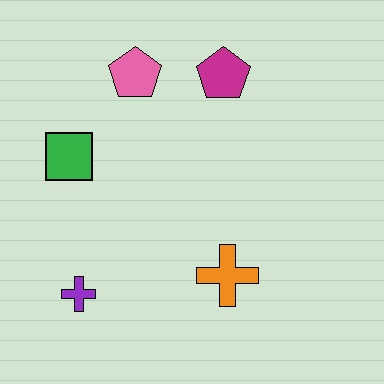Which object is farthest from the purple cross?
The magenta pentagon is farthest from the purple cross.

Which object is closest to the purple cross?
The green square is closest to the purple cross.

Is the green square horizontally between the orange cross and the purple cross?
No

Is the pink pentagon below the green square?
No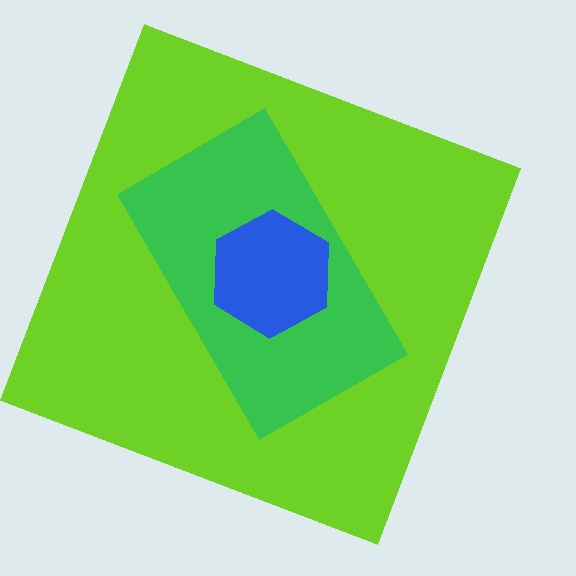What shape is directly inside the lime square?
The green rectangle.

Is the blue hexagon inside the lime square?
Yes.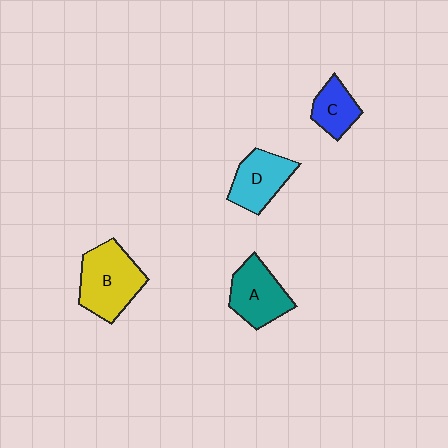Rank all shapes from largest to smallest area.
From largest to smallest: B (yellow), A (teal), D (cyan), C (blue).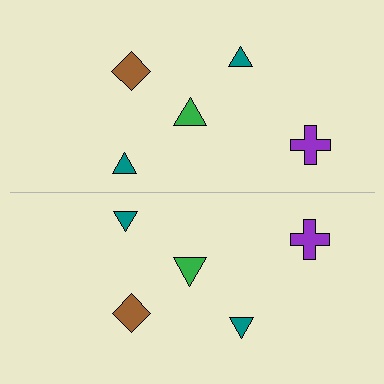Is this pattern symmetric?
Yes, this pattern has bilateral (reflection) symmetry.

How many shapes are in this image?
There are 10 shapes in this image.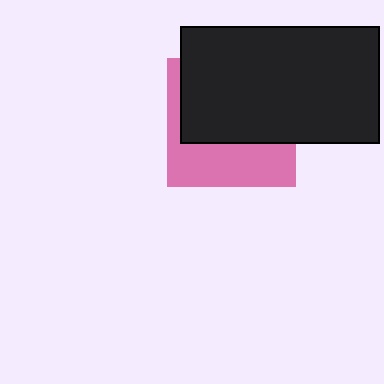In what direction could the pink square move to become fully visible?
The pink square could move down. That would shift it out from behind the black rectangle entirely.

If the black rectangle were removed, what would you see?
You would see the complete pink square.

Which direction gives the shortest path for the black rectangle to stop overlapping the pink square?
Moving up gives the shortest separation.